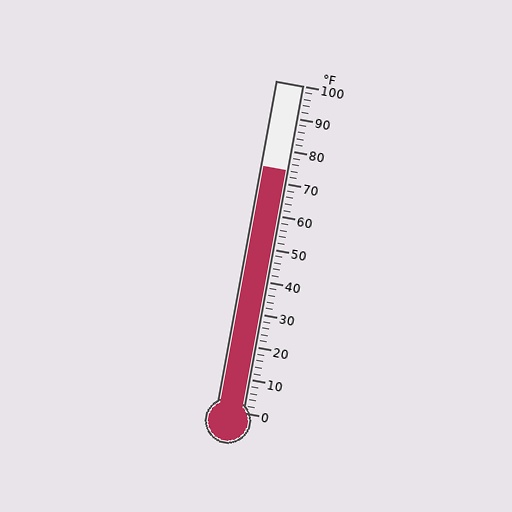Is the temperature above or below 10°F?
The temperature is above 10°F.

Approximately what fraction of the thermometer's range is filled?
The thermometer is filled to approximately 75% of its range.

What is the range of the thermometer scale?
The thermometer scale ranges from 0°F to 100°F.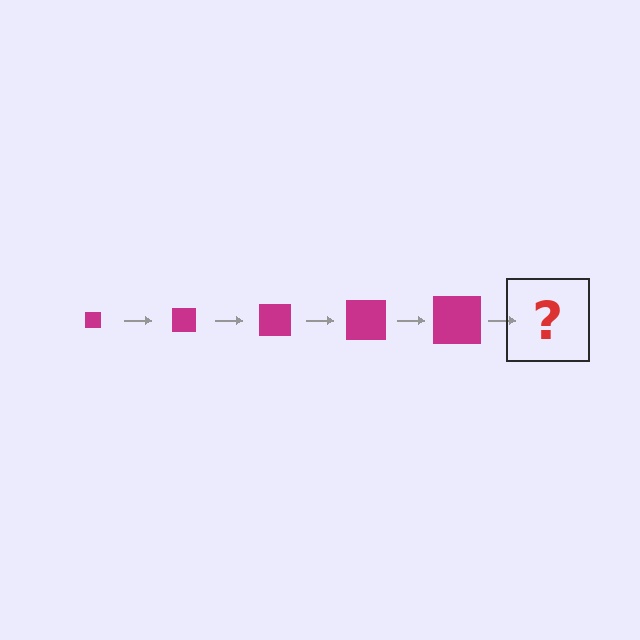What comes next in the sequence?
The next element should be a magenta square, larger than the previous one.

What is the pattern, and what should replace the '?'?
The pattern is that the square gets progressively larger each step. The '?' should be a magenta square, larger than the previous one.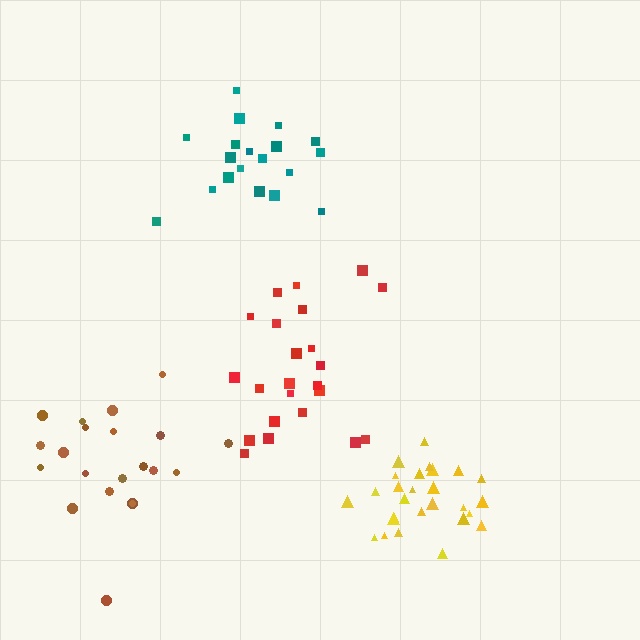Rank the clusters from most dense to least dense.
yellow, teal, brown, red.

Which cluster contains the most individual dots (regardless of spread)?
Yellow (27).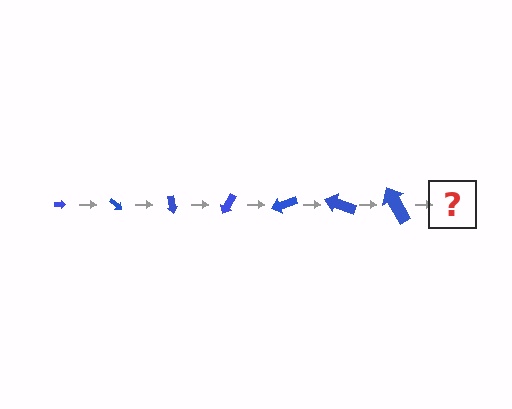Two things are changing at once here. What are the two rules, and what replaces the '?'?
The two rules are that the arrow grows larger each step and it rotates 40 degrees each step. The '?' should be an arrow, larger than the previous one and rotated 280 degrees from the start.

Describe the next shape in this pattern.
It should be an arrow, larger than the previous one and rotated 280 degrees from the start.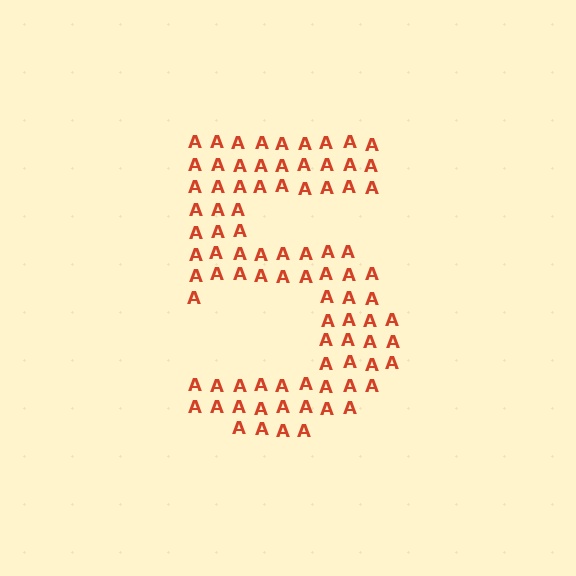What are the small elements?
The small elements are letter A's.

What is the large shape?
The large shape is the digit 5.